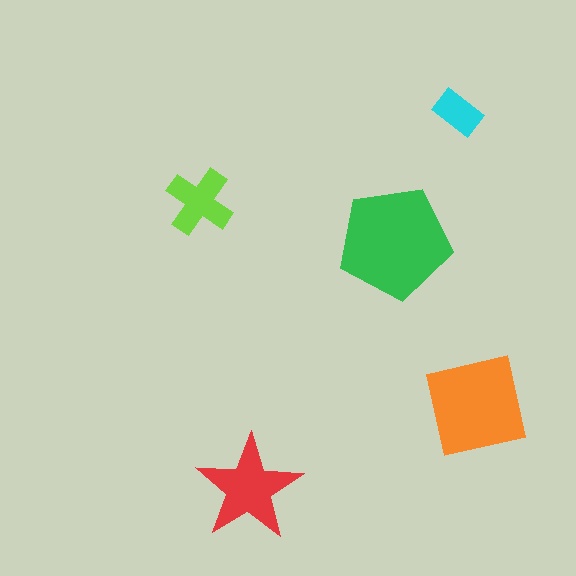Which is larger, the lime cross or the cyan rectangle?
The lime cross.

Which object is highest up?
The cyan rectangle is topmost.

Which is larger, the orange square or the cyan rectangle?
The orange square.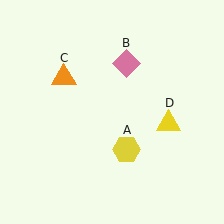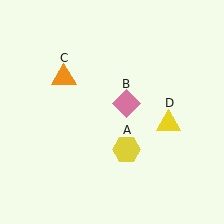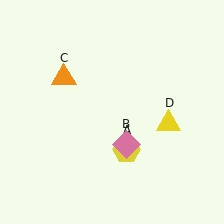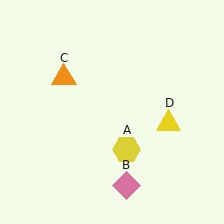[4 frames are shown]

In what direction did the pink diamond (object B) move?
The pink diamond (object B) moved down.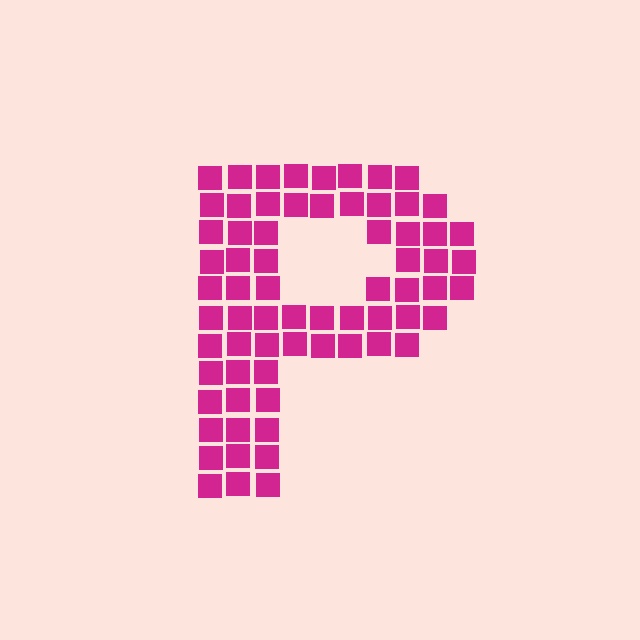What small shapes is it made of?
It is made of small squares.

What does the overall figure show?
The overall figure shows the letter P.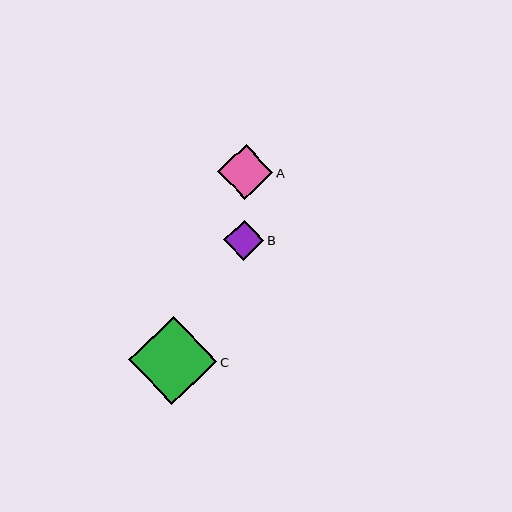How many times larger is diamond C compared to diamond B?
Diamond C is approximately 2.2 times the size of diamond B.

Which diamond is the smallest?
Diamond B is the smallest with a size of approximately 40 pixels.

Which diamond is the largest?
Diamond C is the largest with a size of approximately 88 pixels.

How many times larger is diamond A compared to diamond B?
Diamond A is approximately 1.4 times the size of diamond B.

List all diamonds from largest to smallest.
From largest to smallest: C, A, B.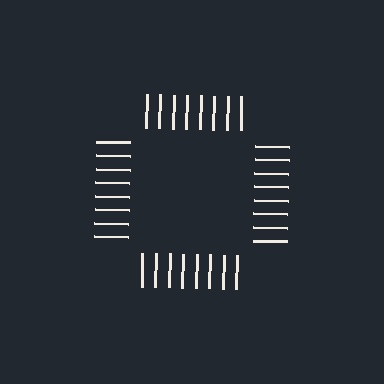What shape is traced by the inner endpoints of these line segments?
An illusory square — the line segments terminate on its edges but no continuous stroke is drawn.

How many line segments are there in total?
32 — 8 along each of the 4 edges.